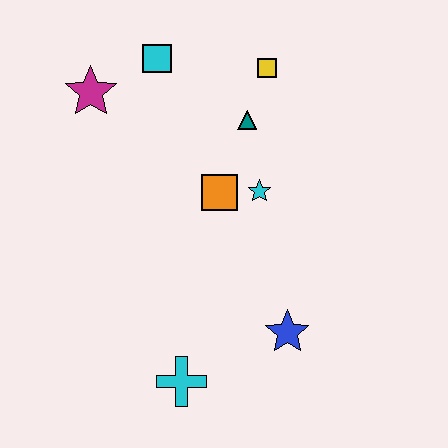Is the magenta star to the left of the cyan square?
Yes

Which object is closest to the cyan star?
The orange square is closest to the cyan star.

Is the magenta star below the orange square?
No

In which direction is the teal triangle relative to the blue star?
The teal triangle is above the blue star.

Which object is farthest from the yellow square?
The cyan cross is farthest from the yellow square.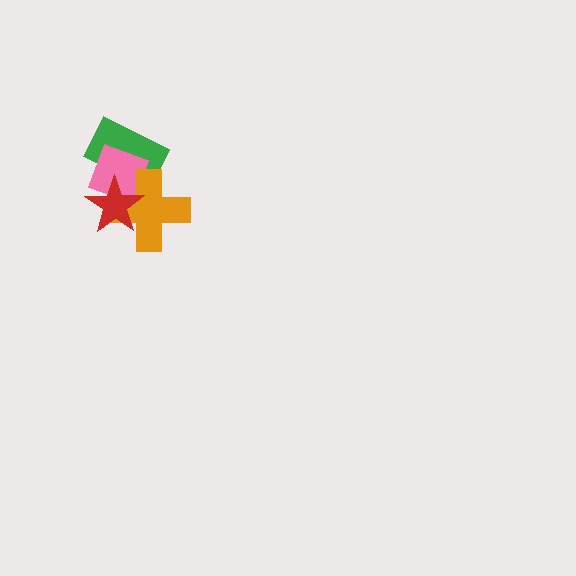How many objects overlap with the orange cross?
3 objects overlap with the orange cross.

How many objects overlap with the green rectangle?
3 objects overlap with the green rectangle.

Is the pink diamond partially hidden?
Yes, it is partially covered by another shape.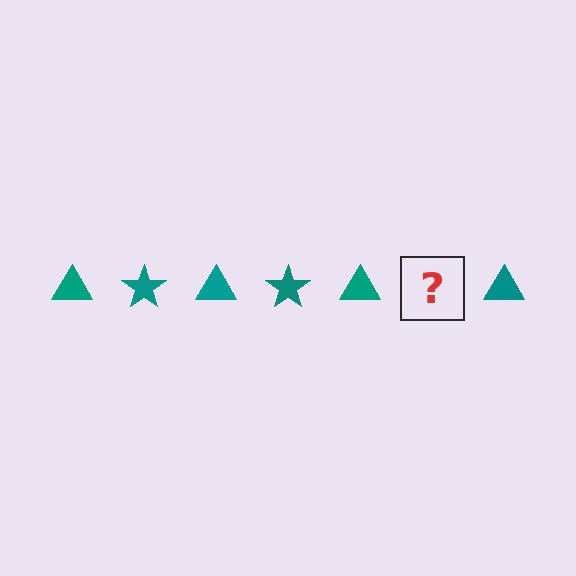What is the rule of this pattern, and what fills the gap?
The rule is that the pattern cycles through triangle, star shapes in teal. The gap should be filled with a teal star.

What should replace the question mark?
The question mark should be replaced with a teal star.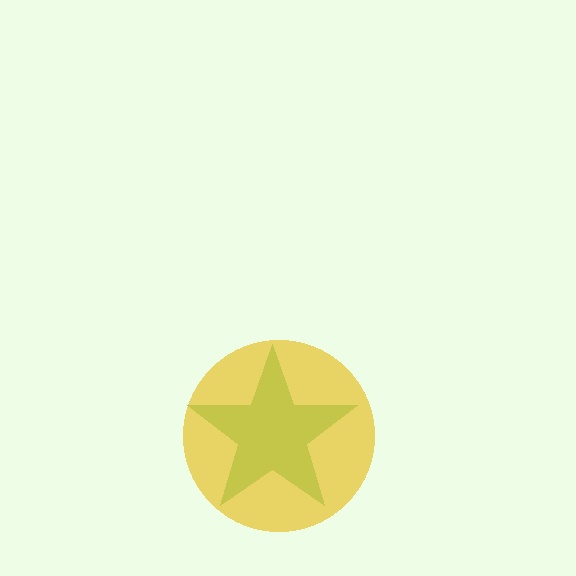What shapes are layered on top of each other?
The layered shapes are: a green star, a yellow circle.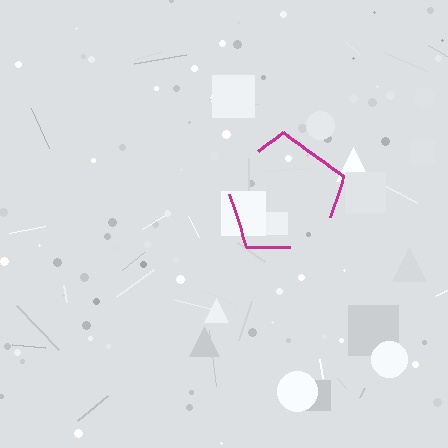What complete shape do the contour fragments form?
The contour fragments form a pentagon.